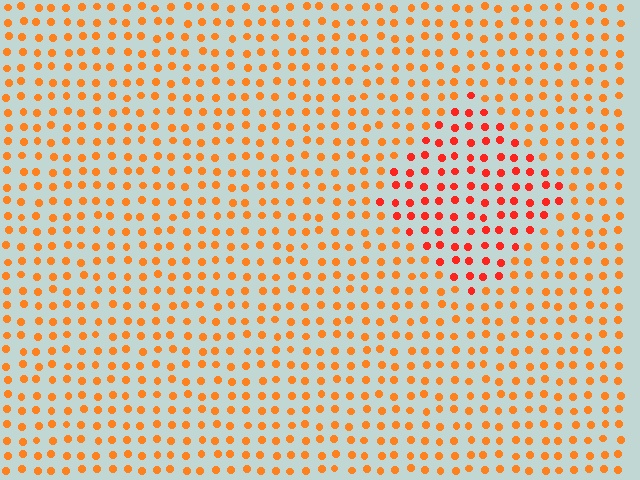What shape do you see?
I see a diamond.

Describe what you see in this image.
The image is filled with small orange elements in a uniform arrangement. A diamond-shaped region is visible where the elements are tinted to a slightly different hue, forming a subtle color boundary.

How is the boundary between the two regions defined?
The boundary is defined purely by a slight shift in hue (about 25 degrees). Spacing, size, and orientation are identical on both sides.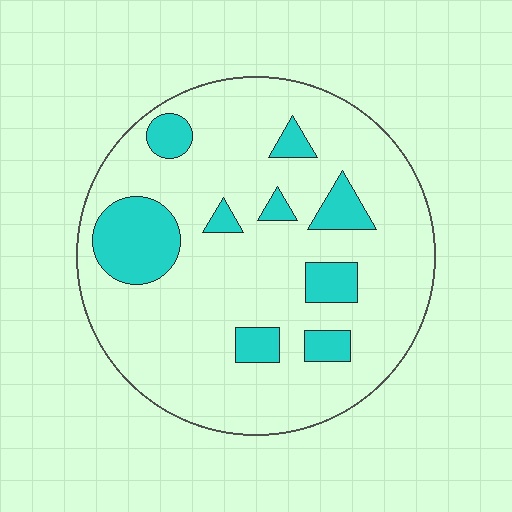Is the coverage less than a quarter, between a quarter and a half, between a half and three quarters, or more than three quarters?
Less than a quarter.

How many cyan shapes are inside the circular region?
9.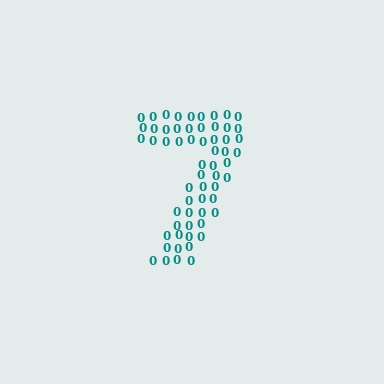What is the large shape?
The large shape is the digit 7.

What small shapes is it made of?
It is made of small digit 0's.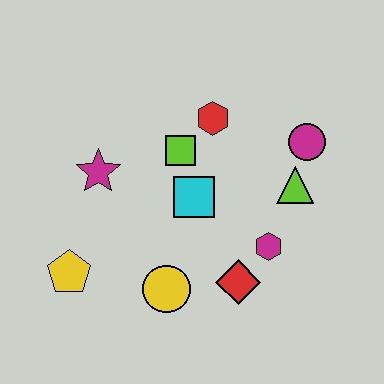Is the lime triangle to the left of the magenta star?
No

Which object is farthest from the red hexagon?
The yellow pentagon is farthest from the red hexagon.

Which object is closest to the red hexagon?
The lime square is closest to the red hexagon.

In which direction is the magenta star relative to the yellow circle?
The magenta star is above the yellow circle.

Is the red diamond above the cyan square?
No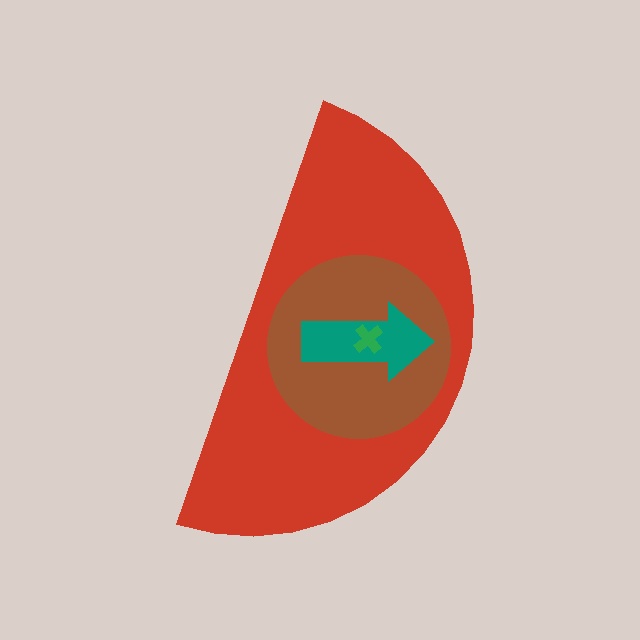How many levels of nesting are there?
4.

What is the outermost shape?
The red semicircle.